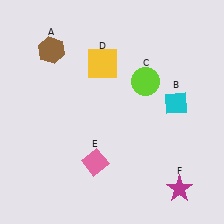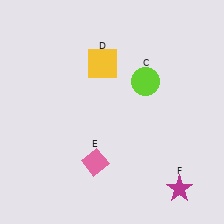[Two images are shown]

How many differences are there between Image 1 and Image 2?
There are 2 differences between the two images.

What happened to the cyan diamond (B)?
The cyan diamond (B) was removed in Image 2. It was in the top-right area of Image 1.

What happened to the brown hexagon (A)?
The brown hexagon (A) was removed in Image 2. It was in the top-left area of Image 1.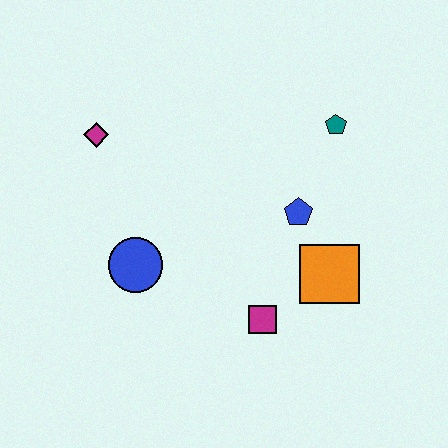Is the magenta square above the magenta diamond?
No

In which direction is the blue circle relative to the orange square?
The blue circle is to the left of the orange square.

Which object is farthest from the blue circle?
The teal pentagon is farthest from the blue circle.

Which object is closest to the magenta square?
The orange square is closest to the magenta square.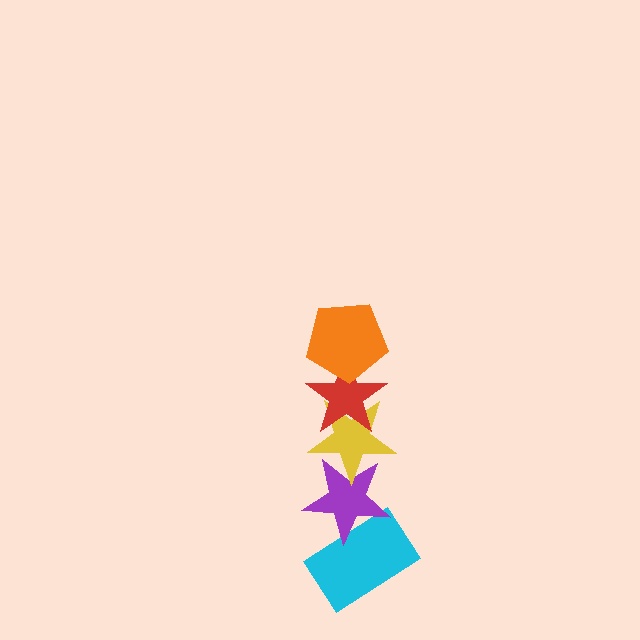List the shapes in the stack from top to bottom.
From top to bottom: the orange pentagon, the red star, the yellow star, the purple star, the cyan rectangle.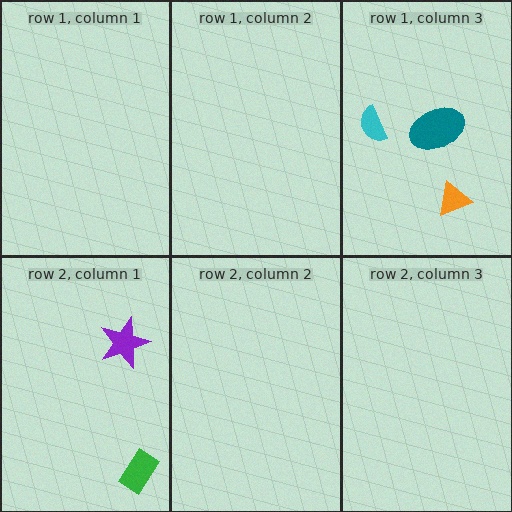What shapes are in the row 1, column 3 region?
The orange triangle, the cyan semicircle, the teal ellipse.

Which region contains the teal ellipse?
The row 1, column 3 region.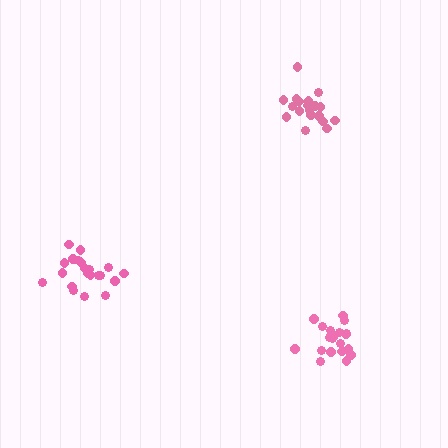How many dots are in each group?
Group 1: 20 dots, Group 2: 20 dots, Group 3: 21 dots (61 total).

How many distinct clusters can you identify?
There are 3 distinct clusters.